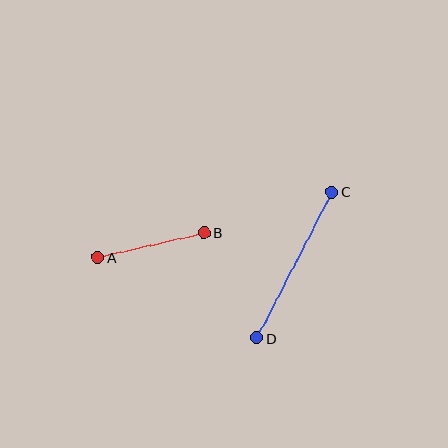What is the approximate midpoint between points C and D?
The midpoint is at approximately (294, 265) pixels.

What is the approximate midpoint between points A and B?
The midpoint is at approximately (151, 245) pixels.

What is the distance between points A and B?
The distance is approximately 109 pixels.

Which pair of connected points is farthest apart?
Points C and D are farthest apart.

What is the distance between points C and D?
The distance is approximately 164 pixels.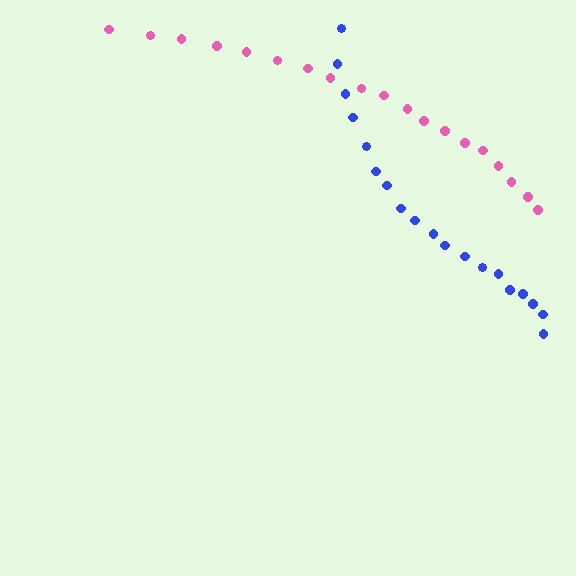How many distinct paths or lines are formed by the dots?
There are 2 distinct paths.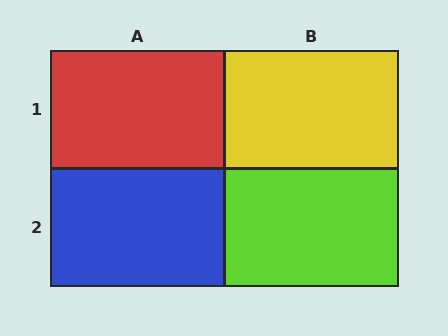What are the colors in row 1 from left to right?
Red, yellow.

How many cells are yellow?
1 cell is yellow.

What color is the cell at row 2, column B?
Lime.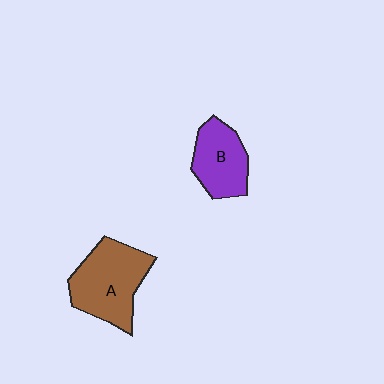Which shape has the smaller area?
Shape B (purple).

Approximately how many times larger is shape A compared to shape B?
Approximately 1.4 times.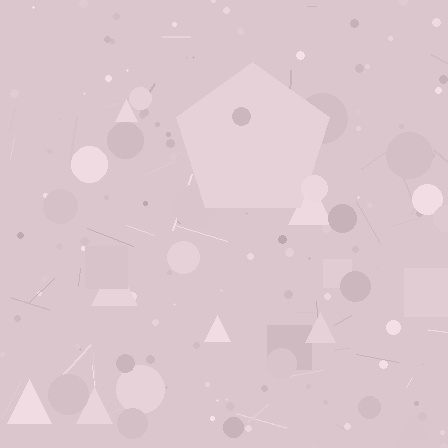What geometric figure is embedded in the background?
A pentagon is embedded in the background.